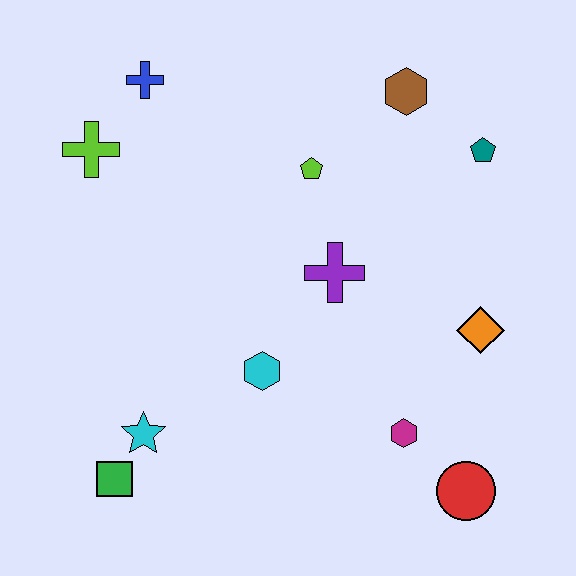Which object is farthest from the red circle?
The blue cross is farthest from the red circle.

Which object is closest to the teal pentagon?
The brown hexagon is closest to the teal pentagon.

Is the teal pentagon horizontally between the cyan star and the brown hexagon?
No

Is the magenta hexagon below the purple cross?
Yes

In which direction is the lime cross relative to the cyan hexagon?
The lime cross is above the cyan hexagon.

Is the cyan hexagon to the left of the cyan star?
No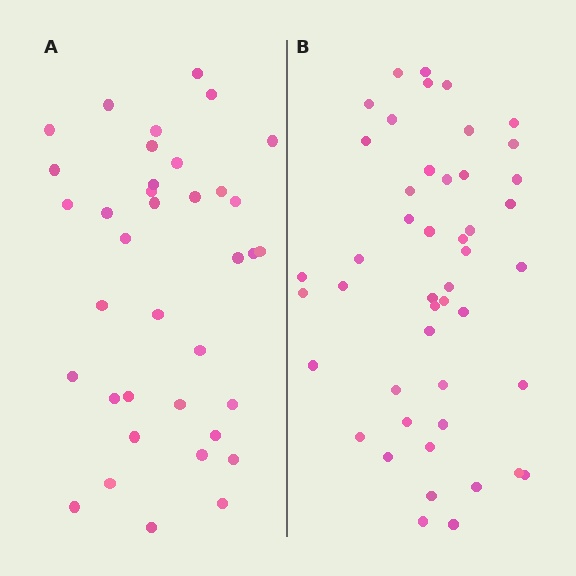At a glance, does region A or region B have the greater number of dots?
Region B (the right region) has more dots.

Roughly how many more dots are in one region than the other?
Region B has roughly 10 or so more dots than region A.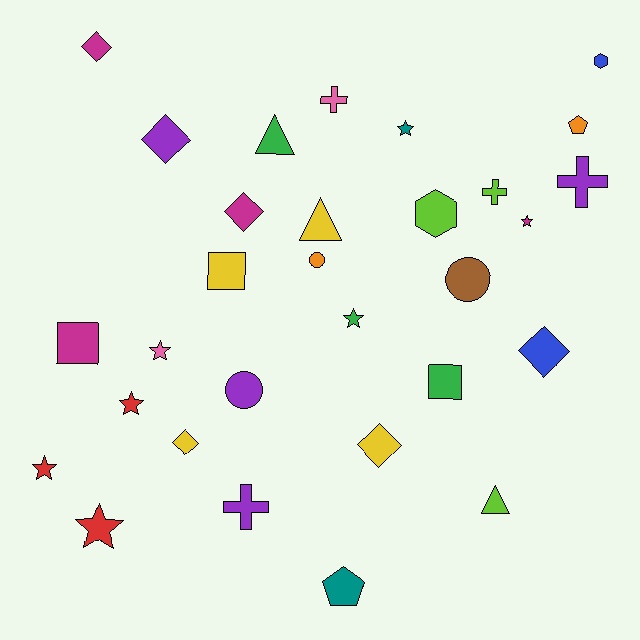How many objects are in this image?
There are 30 objects.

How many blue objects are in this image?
There are 2 blue objects.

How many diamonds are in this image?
There are 6 diamonds.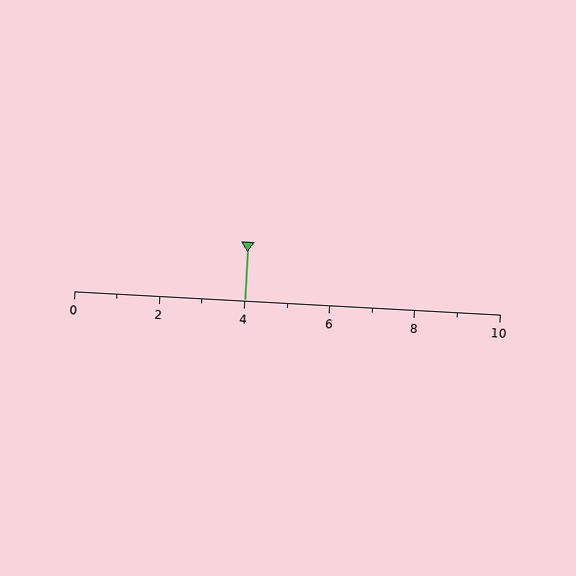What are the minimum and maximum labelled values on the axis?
The axis runs from 0 to 10.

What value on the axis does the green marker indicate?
The marker indicates approximately 4.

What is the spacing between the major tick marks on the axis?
The major ticks are spaced 2 apart.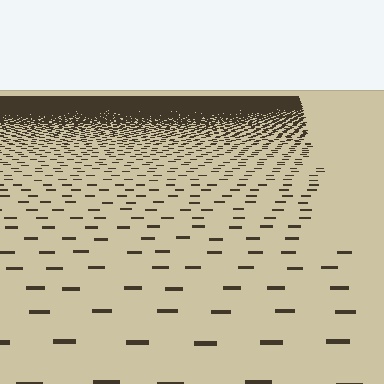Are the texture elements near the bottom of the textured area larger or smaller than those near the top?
Larger. Near the bottom, elements are closer to the viewer and appear at a bigger on-screen size.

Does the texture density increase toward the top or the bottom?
Density increases toward the top.